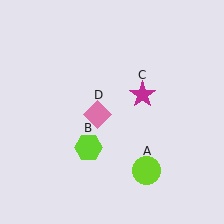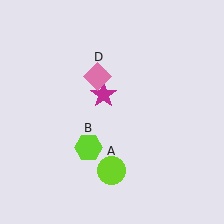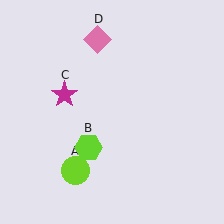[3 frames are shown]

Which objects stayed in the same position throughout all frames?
Lime hexagon (object B) remained stationary.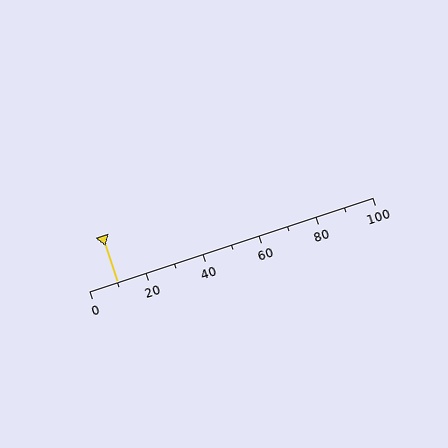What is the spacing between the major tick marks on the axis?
The major ticks are spaced 20 apart.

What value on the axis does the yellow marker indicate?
The marker indicates approximately 10.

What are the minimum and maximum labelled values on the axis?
The axis runs from 0 to 100.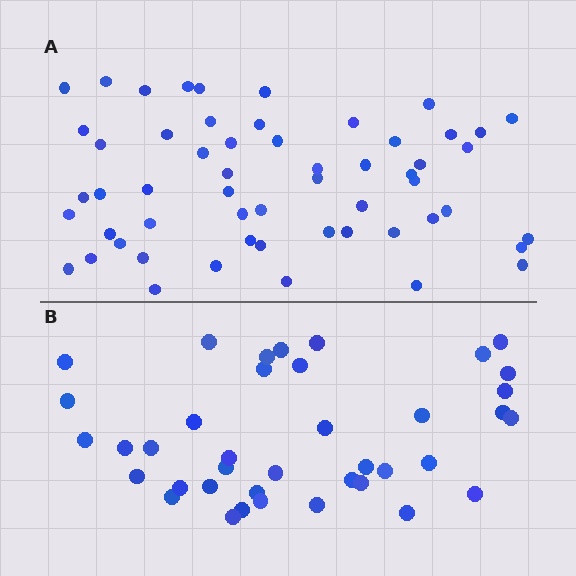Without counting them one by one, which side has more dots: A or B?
Region A (the top region) has more dots.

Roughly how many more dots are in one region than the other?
Region A has approximately 15 more dots than region B.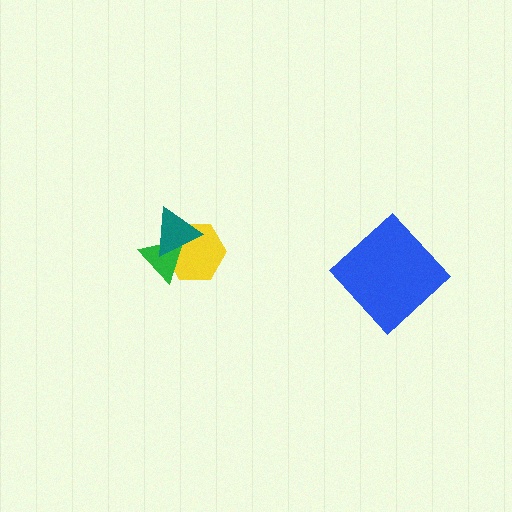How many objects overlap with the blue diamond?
0 objects overlap with the blue diamond.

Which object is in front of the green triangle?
The teal triangle is in front of the green triangle.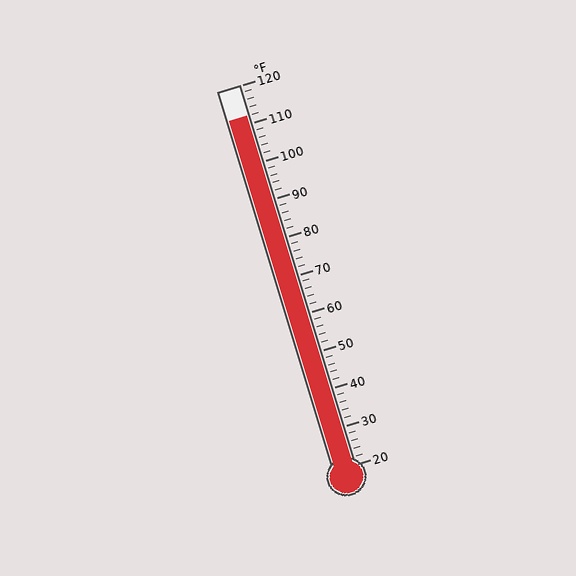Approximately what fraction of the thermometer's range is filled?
The thermometer is filled to approximately 90% of its range.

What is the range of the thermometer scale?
The thermometer scale ranges from 20°F to 120°F.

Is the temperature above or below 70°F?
The temperature is above 70°F.